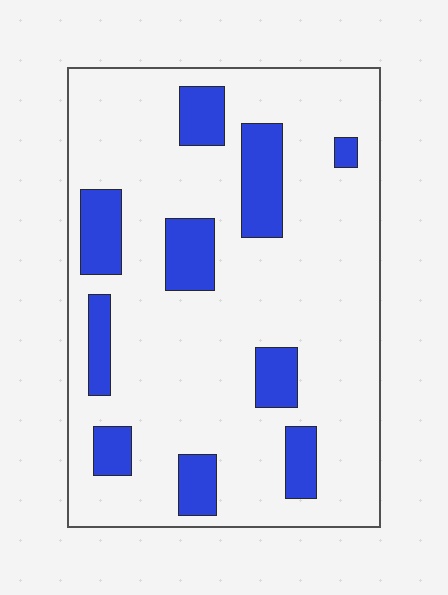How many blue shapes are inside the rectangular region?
10.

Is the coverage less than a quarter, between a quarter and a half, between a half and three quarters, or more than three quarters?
Less than a quarter.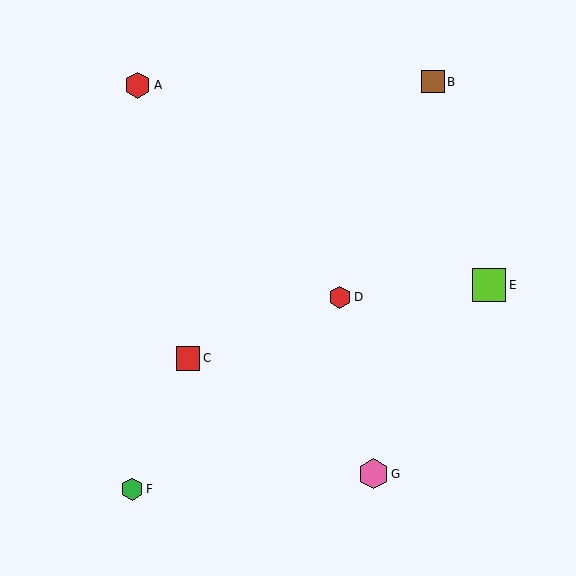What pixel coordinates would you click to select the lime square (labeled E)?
Click at (489, 285) to select the lime square E.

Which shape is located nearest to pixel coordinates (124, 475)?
The green hexagon (labeled F) at (132, 489) is nearest to that location.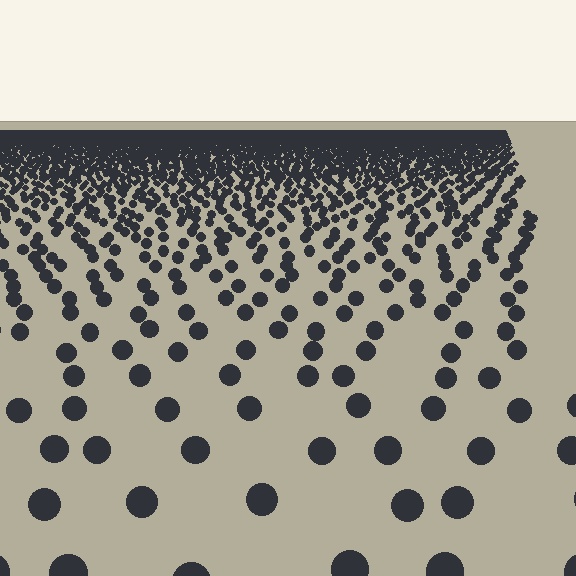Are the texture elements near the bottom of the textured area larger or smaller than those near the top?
Larger. Near the bottom, elements are closer to the viewer and appear at a bigger on-screen size.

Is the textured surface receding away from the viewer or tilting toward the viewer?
The surface is receding away from the viewer. Texture elements get smaller and denser toward the top.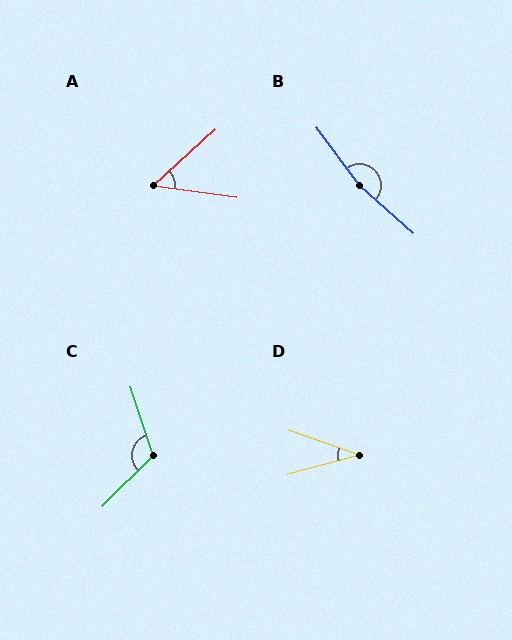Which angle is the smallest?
D, at approximately 35 degrees.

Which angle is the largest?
B, at approximately 168 degrees.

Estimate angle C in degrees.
Approximately 117 degrees.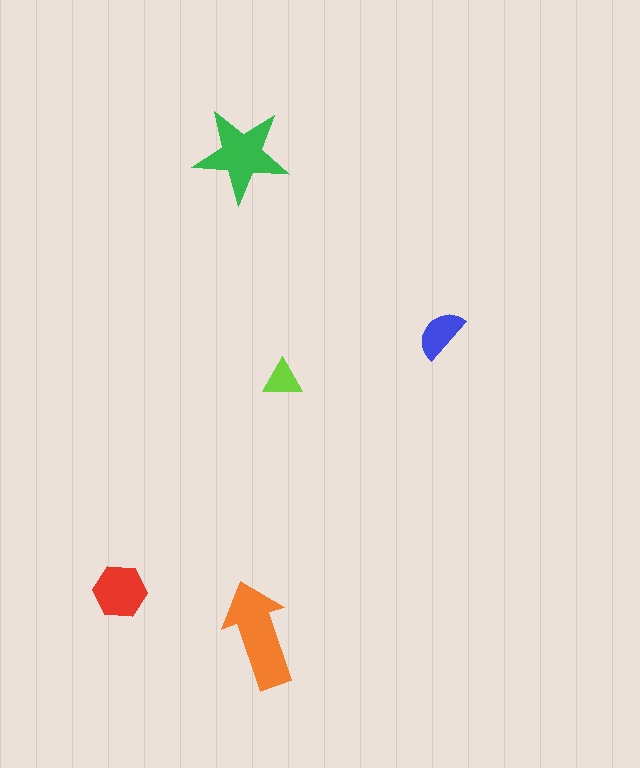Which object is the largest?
The orange arrow.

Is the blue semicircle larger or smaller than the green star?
Smaller.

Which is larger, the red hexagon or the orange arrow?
The orange arrow.